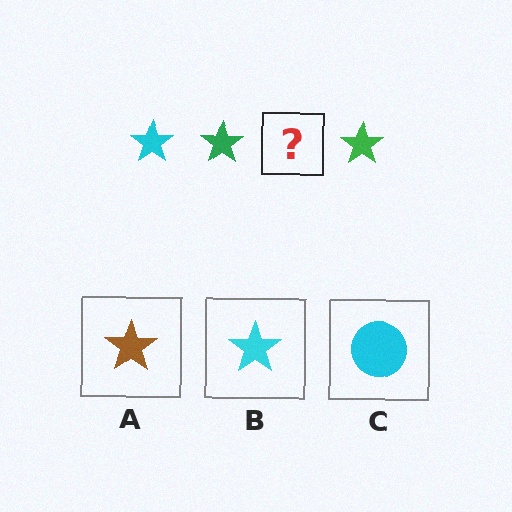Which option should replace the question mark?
Option B.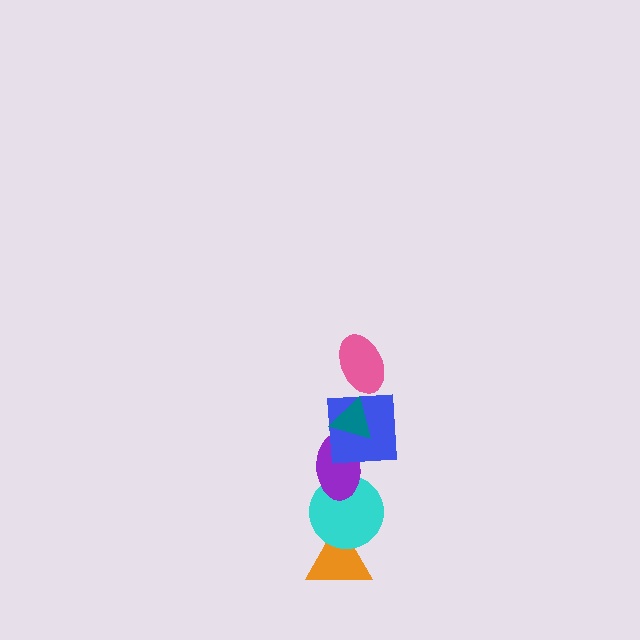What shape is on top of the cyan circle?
The purple ellipse is on top of the cyan circle.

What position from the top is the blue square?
The blue square is 3rd from the top.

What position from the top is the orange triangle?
The orange triangle is 6th from the top.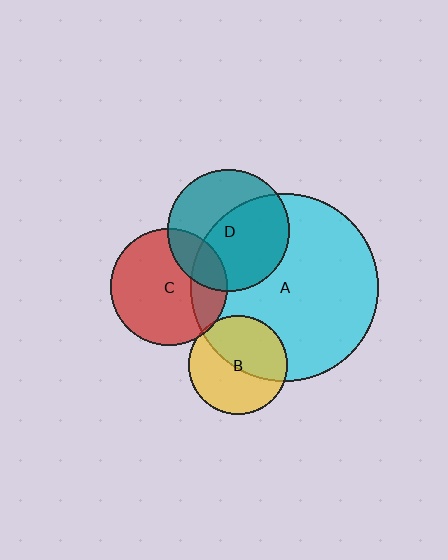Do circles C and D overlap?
Yes.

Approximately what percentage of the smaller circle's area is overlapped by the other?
Approximately 20%.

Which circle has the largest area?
Circle A (cyan).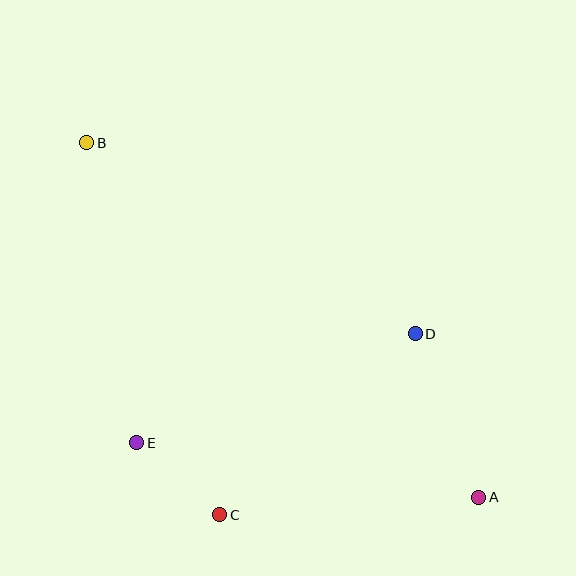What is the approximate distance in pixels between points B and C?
The distance between B and C is approximately 395 pixels.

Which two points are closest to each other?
Points C and E are closest to each other.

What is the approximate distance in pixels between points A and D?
The distance between A and D is approximately 176 pixels.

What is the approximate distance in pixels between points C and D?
The distance between C and D is approximately 266 pixels.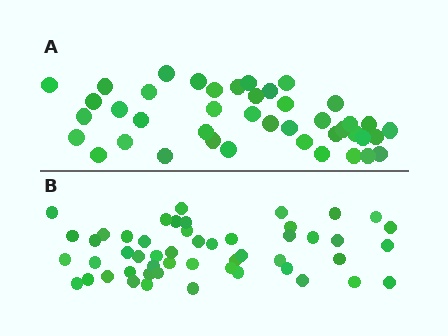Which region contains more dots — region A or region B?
Region B (the bottom region) has more dots.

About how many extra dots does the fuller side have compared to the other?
Region B has roughly 8 or so more dots than region A.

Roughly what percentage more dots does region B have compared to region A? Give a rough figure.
About 20% more.